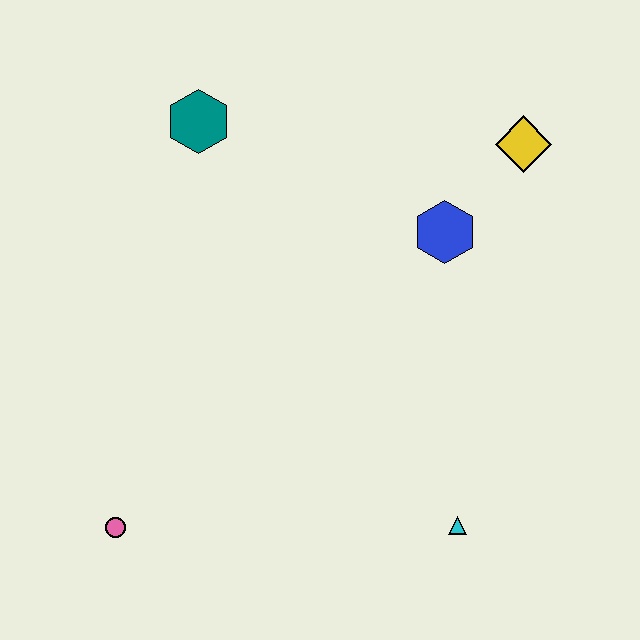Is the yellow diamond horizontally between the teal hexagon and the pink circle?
No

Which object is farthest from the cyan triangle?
The teal hexagon is farthest from the cyan triangle.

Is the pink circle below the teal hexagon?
Yes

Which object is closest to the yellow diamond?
The blue hexagon is closest to the yellow diamond.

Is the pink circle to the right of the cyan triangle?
No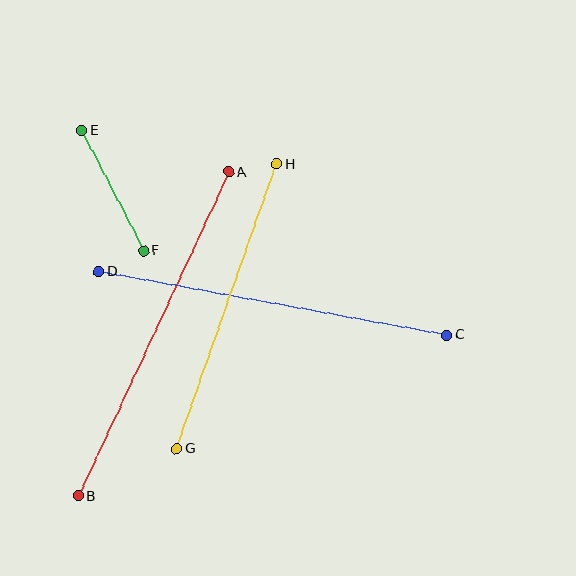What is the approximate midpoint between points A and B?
The midpoint is at approximately (153, 334) pixels.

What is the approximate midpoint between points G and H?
The midpoint is at approximately (227, 306) pixels.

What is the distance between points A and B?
The distance is approximately 358 pixels.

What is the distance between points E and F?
The distance is approximately 135 pixels.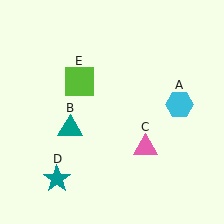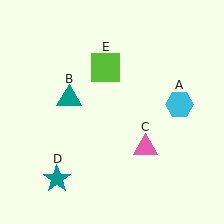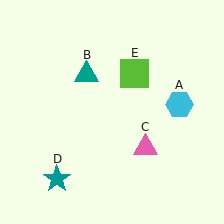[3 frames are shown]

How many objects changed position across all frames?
2 objects changed position: teal triangle (object B), lime square (object E).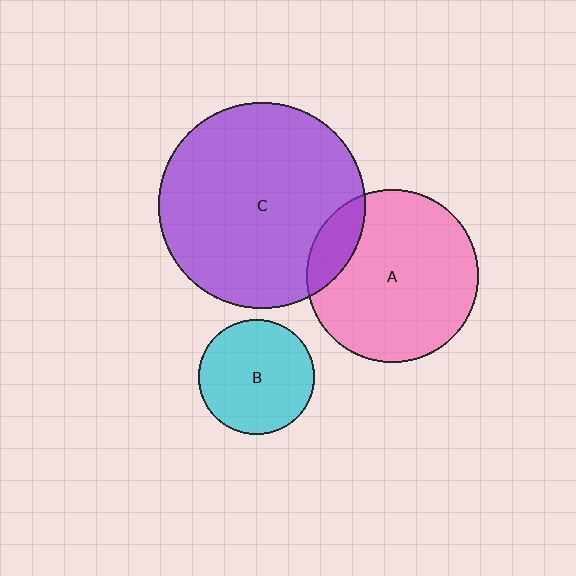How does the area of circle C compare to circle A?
Approximately 1.4 times.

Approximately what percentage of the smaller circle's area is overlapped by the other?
Approximately 15%.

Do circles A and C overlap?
Yes.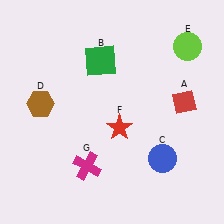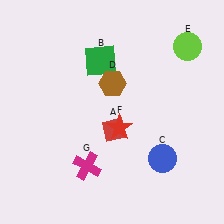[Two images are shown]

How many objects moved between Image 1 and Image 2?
2 objects moved between the two images.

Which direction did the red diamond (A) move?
The red diamond (A) moved left.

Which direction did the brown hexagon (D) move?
The brown hexagon (D) moved right.